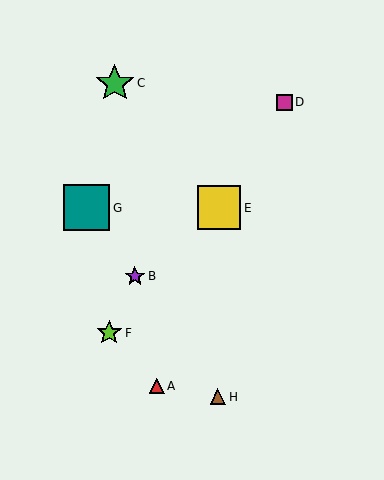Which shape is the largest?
The teal square (labeled G) is the largest.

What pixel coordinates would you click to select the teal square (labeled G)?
Click at (86, 208) to select the teal square G.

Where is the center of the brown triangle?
The center of the brown triangle is at (218, 397).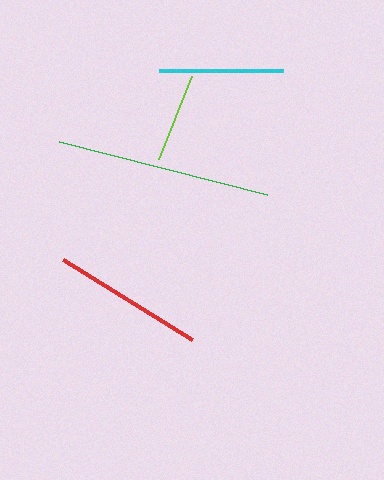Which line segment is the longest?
The green line is the longest at approximately 214 pixels.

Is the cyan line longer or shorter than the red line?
The red line is longer than the cyan line.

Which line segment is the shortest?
The lime line is the shortest at approximately 89 pixels.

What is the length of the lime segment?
The lime segment is approximately 89 pixels long.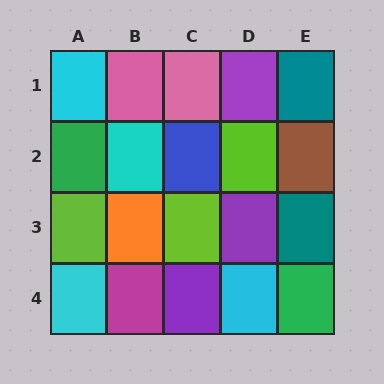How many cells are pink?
2 cells are pink.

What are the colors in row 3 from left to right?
Lime, orange, lime, purple, teal.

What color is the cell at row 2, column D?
Lime.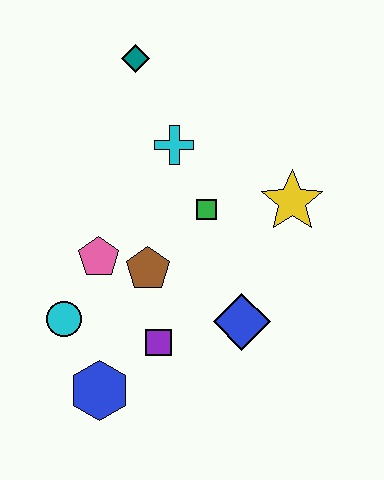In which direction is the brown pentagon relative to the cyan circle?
The brown pentagon is to the right of the cyan circle.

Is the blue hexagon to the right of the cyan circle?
Yes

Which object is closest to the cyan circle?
The pink pentagon is closest to the cyan circle.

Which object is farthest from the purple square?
The teal diamond is farthest from the purple square.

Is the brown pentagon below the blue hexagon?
No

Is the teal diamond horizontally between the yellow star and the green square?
No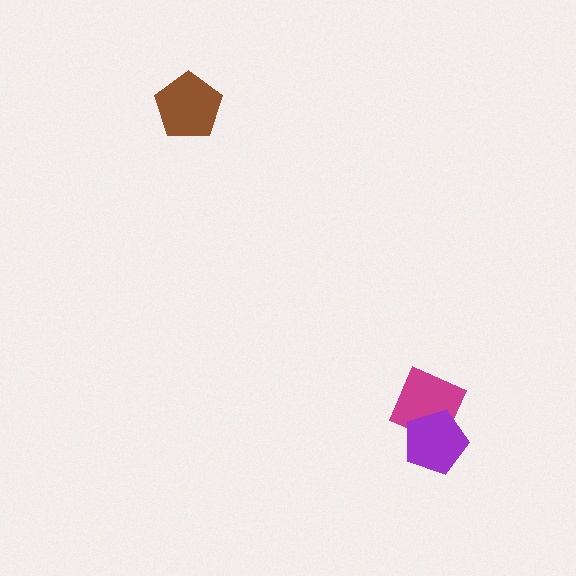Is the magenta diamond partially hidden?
Yes, it is partially covered by another shape.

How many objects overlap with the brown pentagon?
0 objects overlap with the brown pentagon.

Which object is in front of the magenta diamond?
The purple pentagon is in front of the magenta diamond.